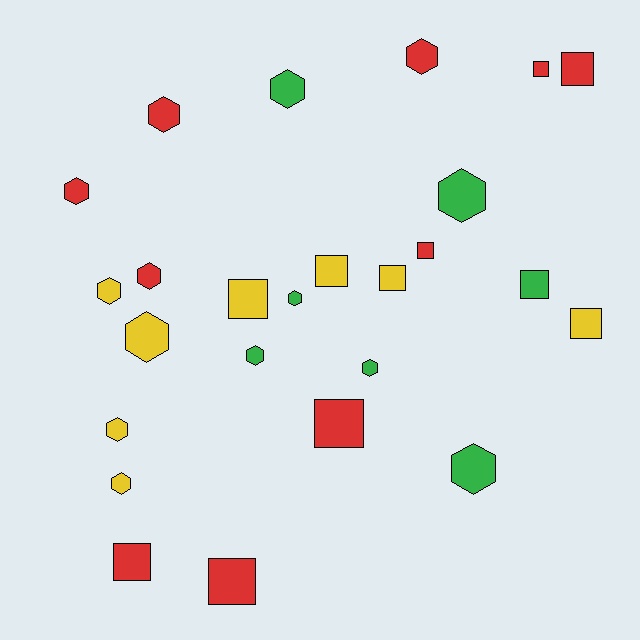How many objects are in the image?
There are 25 objects.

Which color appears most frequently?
Red, with 10 objects.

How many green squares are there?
There is 1 green square.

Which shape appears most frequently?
Hexagon, with 14 objects.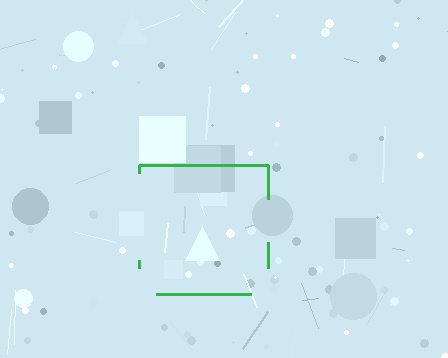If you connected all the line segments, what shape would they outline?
They would outline a square.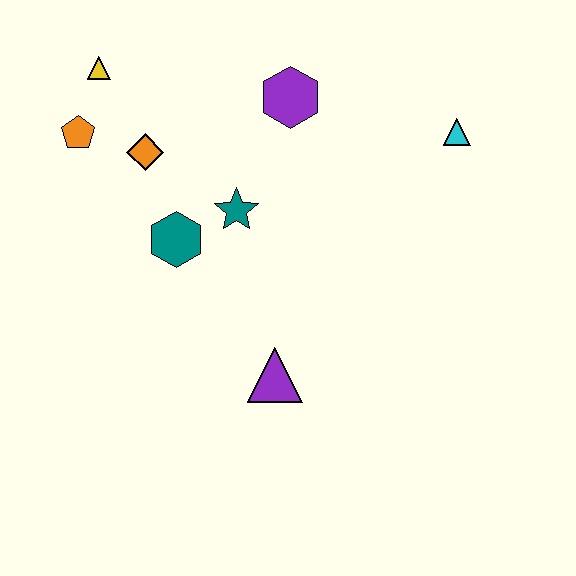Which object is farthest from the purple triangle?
The yellow triangle is farthest from the purple triangle.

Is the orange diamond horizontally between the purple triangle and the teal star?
No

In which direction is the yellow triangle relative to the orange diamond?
The yellow triangle is above the orange diamond.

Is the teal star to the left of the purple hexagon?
Yes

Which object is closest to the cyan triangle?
The purple hexagon is closest to the cyan triangle.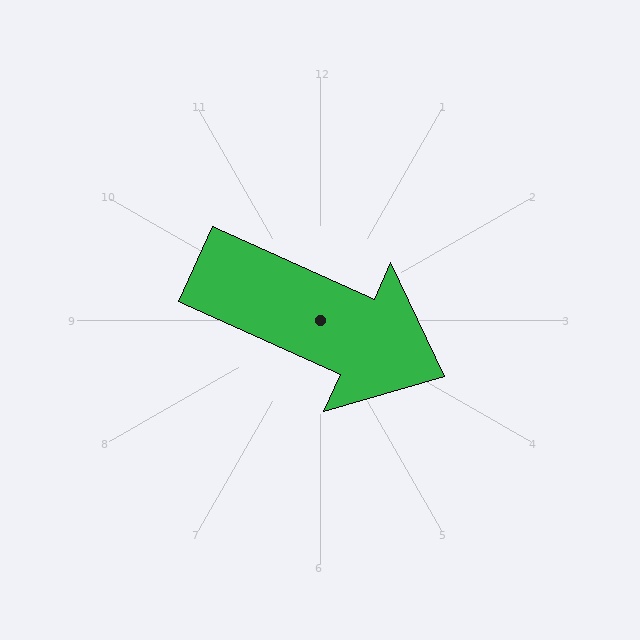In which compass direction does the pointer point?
Southeast.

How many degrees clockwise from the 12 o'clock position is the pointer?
Approximately 114 degrees.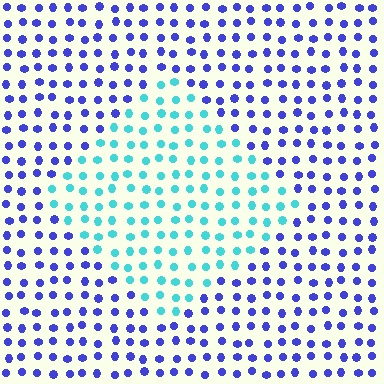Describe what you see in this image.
The image is filled with small blue elements in a uniform arrangement. A diamond-shaped region is visible where the elements are tinted to a slightly different hue, forming a subtle color boundary.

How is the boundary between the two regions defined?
The boundary is defined purely by a slight shift in hue (about 60 degrees). Spacing, size, and orientation are identical on both sides.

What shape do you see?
I see a diamond.